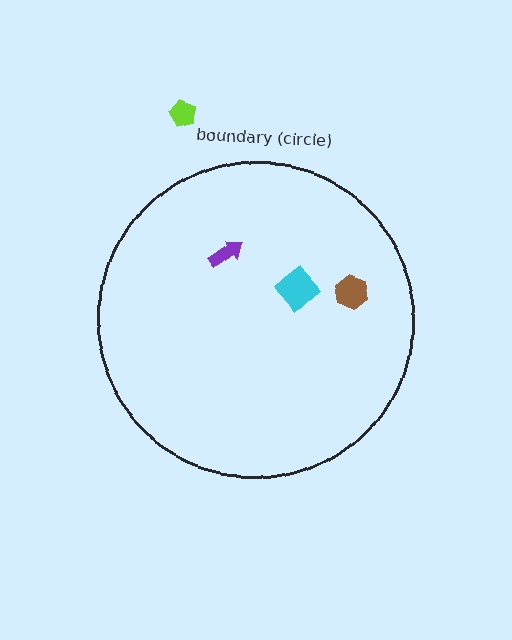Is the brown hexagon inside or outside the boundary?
Inside.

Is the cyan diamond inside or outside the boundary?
Inside.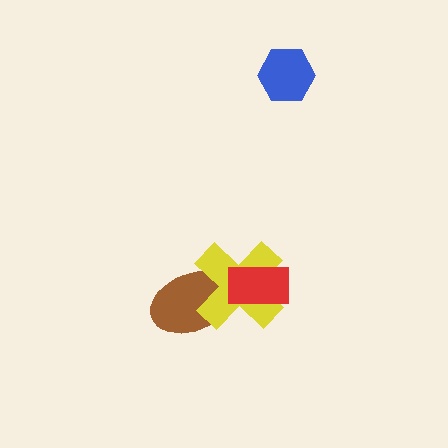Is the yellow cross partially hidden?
Yes, it is partially covered by another shape.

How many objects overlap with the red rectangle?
1 object overlaps with the red rectangle.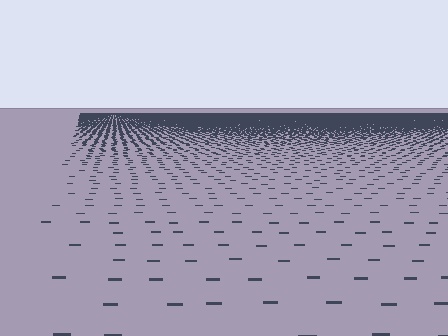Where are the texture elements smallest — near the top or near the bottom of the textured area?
Near the top.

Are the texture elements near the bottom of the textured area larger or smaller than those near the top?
Larger. Near the bottom, elements are closer to the viewer and appear at a bigger on-screen size.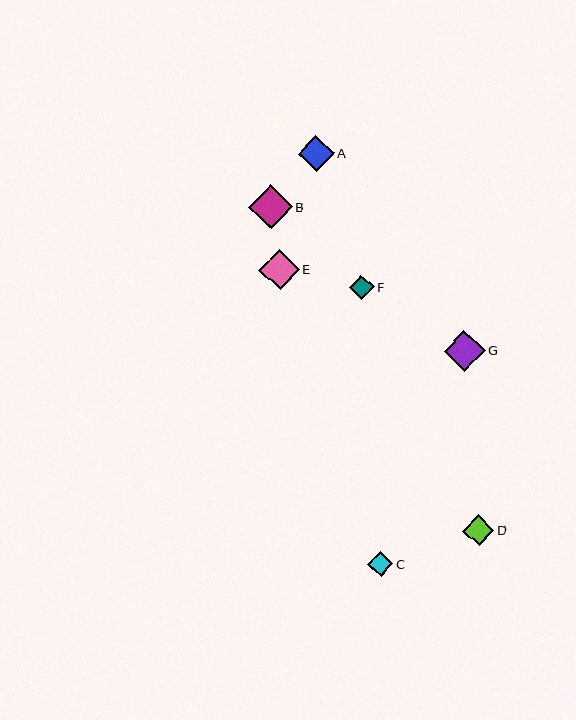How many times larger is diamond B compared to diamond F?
Diamond B is approximately 1.8 times the size of diamond F.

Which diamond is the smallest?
Diamond F is the smallest with a size of approximately 25 pixels.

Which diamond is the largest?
Diamond B is the largest with a size of approximately 44 pixels.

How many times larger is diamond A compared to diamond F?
Diamond A is approximately 1.4 times the size of diamond F.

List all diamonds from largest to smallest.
From largest to smallest: B, G, E, A, D, C, F.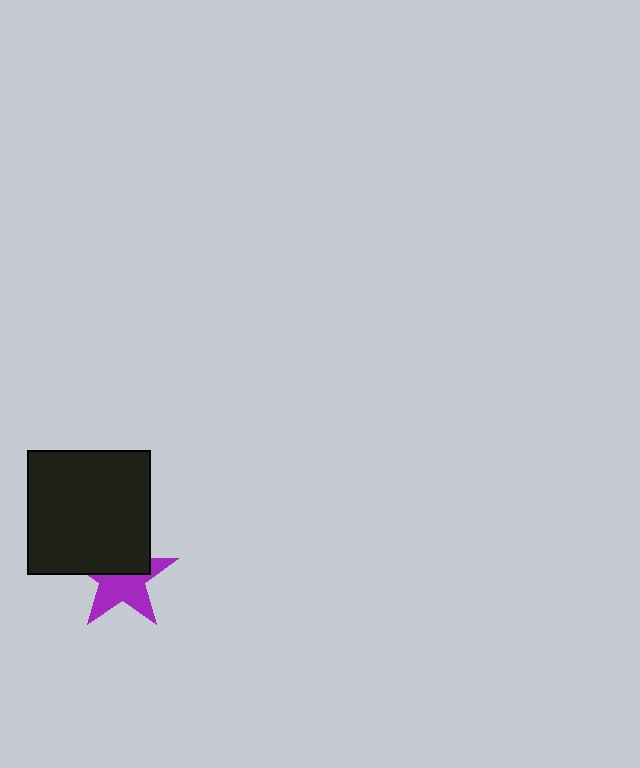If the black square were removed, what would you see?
You would see the complete purple star.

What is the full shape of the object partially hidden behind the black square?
The partially hidden object is a purple star.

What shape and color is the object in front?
The object in front is a black square.